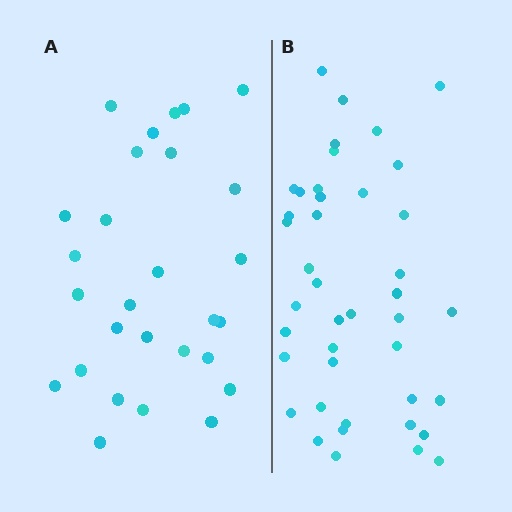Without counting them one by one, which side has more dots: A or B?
Region B (the right region) has more dots.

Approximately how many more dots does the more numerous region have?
Region B has approximately 15 more dots than region A.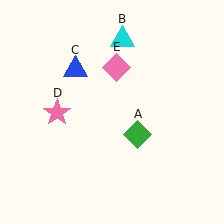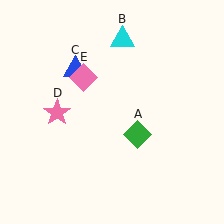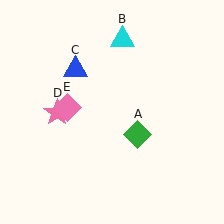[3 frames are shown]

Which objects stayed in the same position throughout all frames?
Green diamond (object A) and cyan triangle (object B) and blue triangle (object C) and pink star (object D) remained stationary.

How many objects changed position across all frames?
1 object changed position: pink diamond (object E).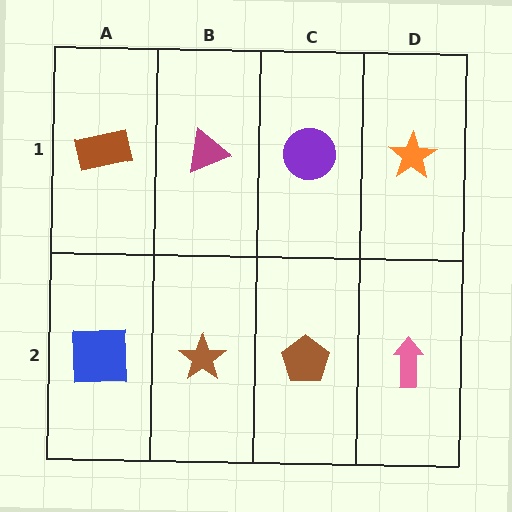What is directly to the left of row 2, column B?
A blue square.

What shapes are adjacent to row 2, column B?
A magenta triangle (row 1, column B), a blue square (row 2, column A), a brown pentagon (row 2, column C).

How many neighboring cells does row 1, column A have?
2.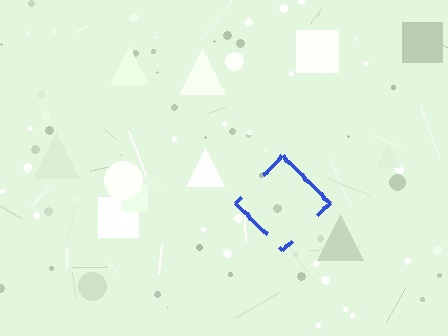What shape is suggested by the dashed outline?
The dashed outline suggests a diamond.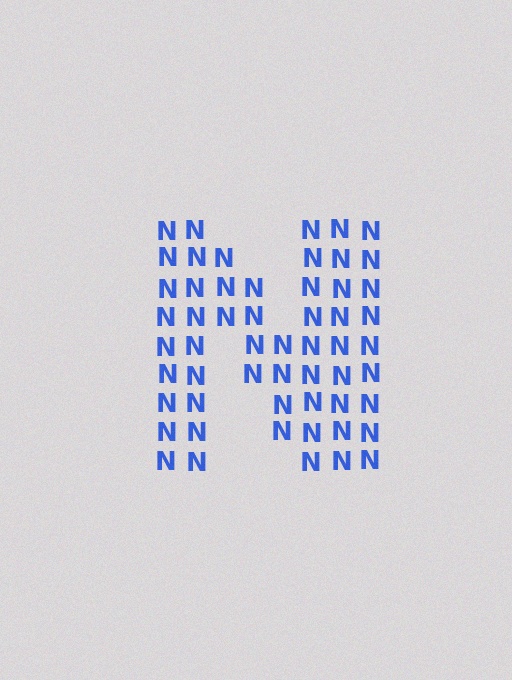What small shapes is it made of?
It is made of small letter N's.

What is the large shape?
The large shape is the letter N.